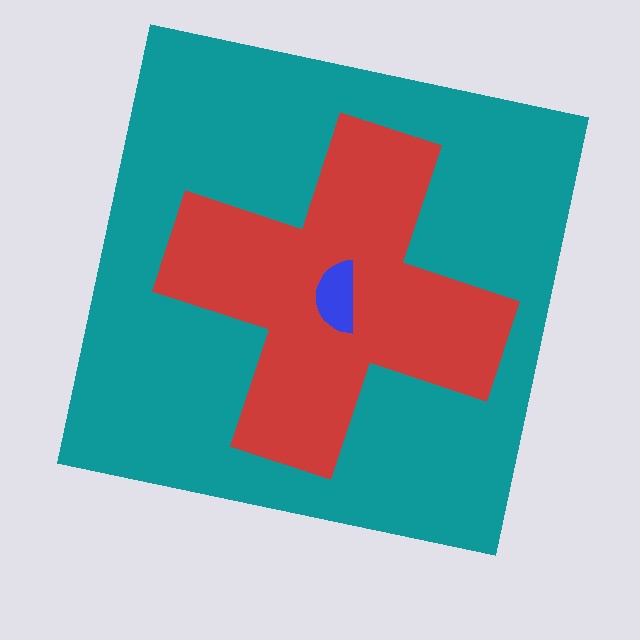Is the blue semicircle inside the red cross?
Yes.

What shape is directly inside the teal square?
The red cross.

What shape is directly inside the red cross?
The blue semicircle.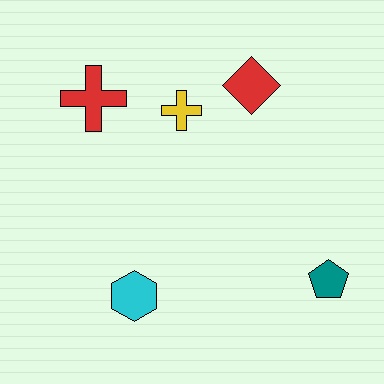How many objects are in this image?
There are 5 objects.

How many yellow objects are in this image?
There is 1 yellow object.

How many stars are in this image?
There are no stars.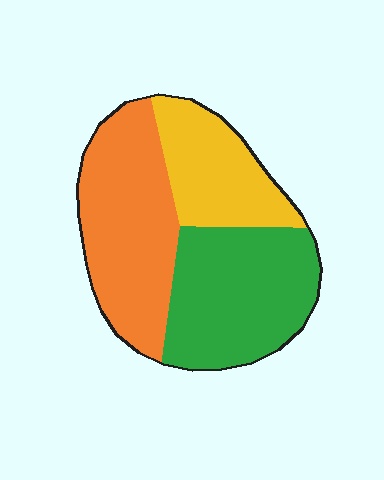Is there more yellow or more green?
Green.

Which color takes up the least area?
Yellow, at roughly 25%.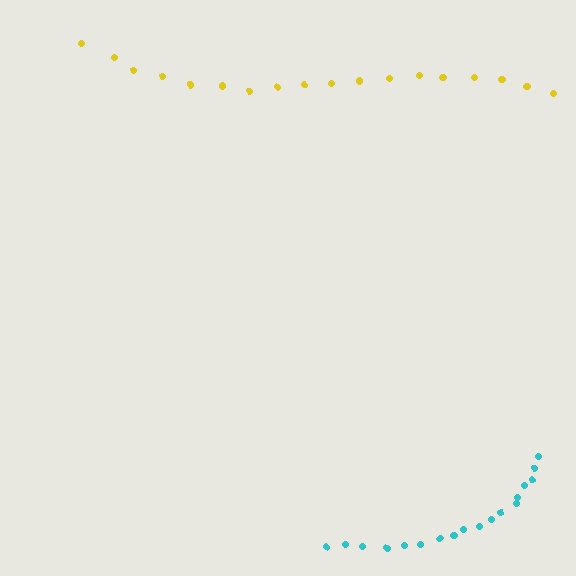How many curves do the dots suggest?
There are 2 distinct paths.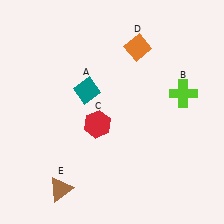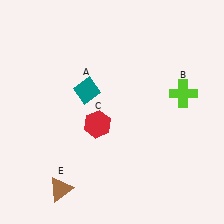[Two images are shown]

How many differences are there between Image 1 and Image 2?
There is 1 difference between the two images.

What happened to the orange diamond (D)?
The orange diamond (D) was removed in Image 2. It was in the top-right area of Image 1.